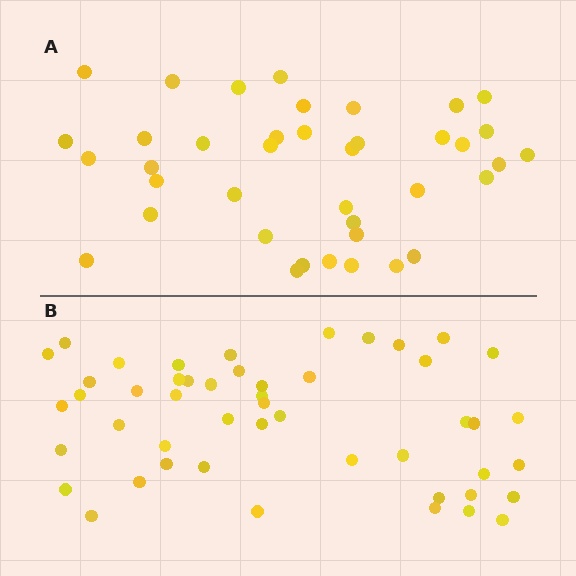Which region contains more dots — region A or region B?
Region B (the bottom region) has more dots.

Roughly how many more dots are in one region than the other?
Region B has roughly 10 or so more dots than region A.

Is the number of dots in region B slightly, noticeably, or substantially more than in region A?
Region B has noticeably more, but not dramatically so. The ratio is roughly 1.3 to 1.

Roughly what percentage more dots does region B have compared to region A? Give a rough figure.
About 25% more.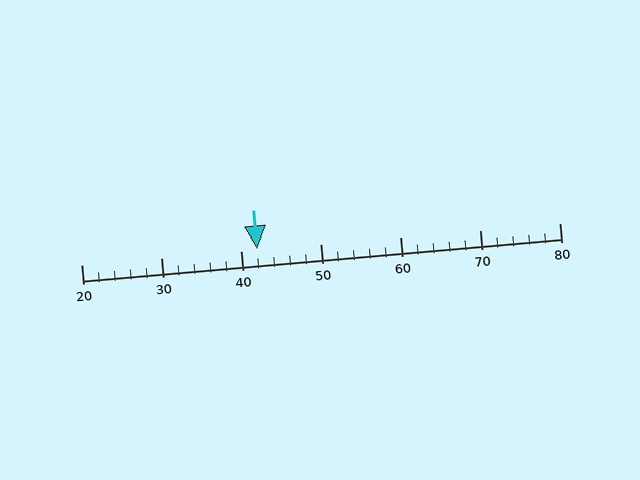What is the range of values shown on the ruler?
The ruler shows values from 20 to 80.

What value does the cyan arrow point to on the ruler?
The cyan arrow points to approximately 42.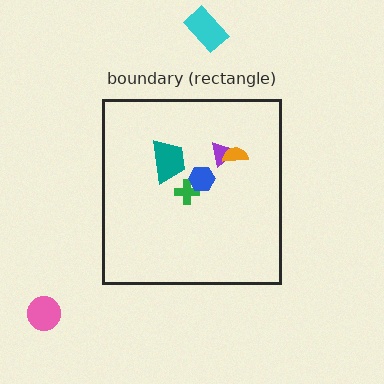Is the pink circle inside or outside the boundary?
Outside.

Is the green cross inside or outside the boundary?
Inside.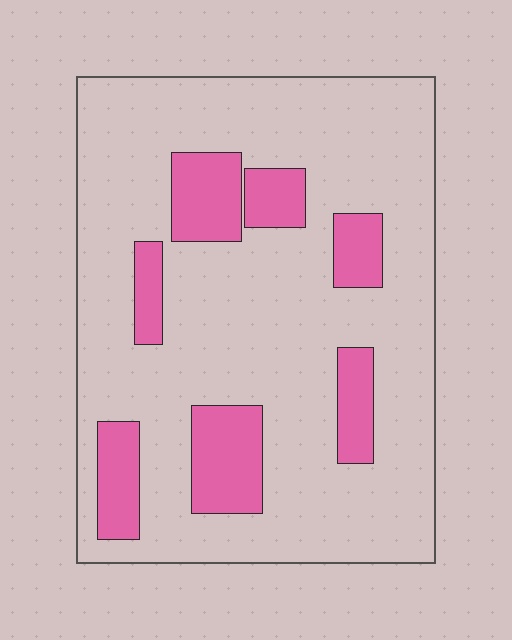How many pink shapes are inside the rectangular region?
7.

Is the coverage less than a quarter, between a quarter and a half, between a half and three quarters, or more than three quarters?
Less than a quarter.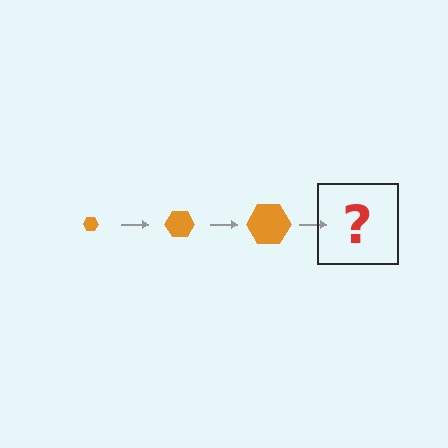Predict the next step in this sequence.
The next step is an orange hexagon, larger than the previous one.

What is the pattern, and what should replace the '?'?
The pattern is that the hexagon gets progressively larger each step. The '?' should be an orange hexagon, larger than the previous one.